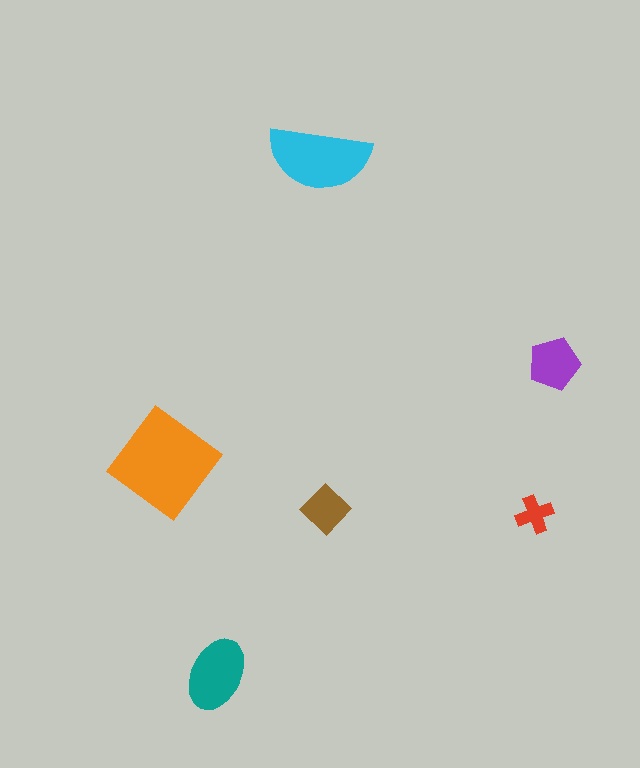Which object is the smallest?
The red cross.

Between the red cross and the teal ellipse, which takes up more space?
The teal ellipse.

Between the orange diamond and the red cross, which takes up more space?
The orange diamond.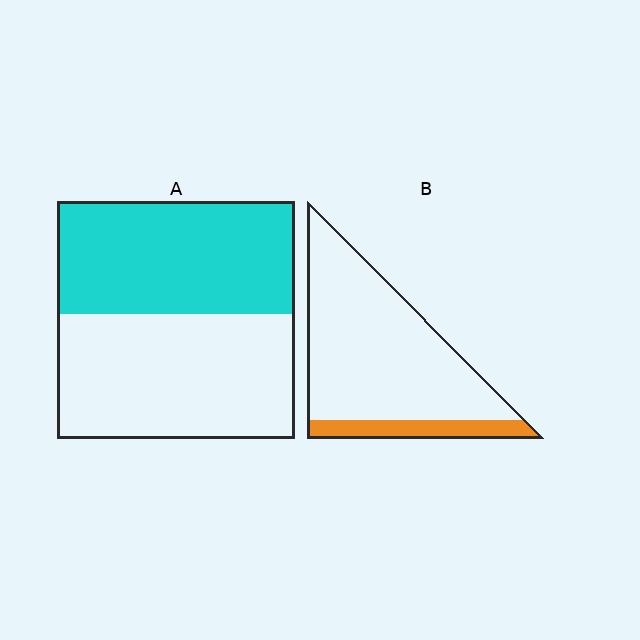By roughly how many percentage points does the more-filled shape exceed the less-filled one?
By roughly 30 percentage points (A over B).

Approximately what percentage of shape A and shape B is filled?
A is approximately 45% and B is approximately 15%.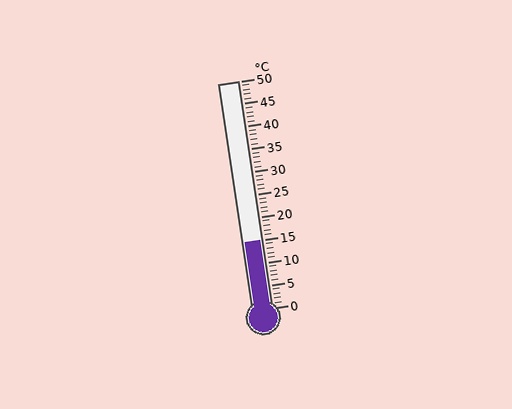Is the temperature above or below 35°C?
The temperature is below 35°C.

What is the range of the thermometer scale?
The thermometer scale ranges from 0°C to 50°C.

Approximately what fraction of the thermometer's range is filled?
The thermometer is filled to approximately 30% of its range.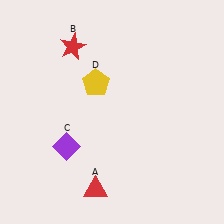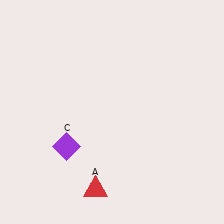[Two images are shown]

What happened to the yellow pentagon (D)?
The yellow pentagon (D) was removed in Image 2. It was in the top-left area of Image 1.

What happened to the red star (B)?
The red star (B) was removed in Image 2. It was in the top-left area of Image 1.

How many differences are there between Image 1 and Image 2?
There are 2 differences between the two images.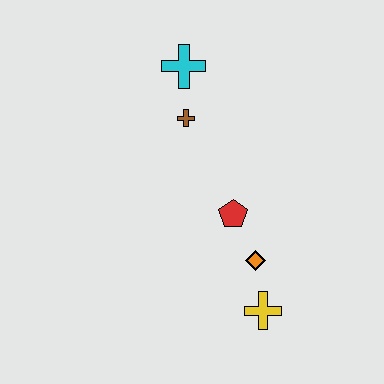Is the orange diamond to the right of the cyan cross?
Yes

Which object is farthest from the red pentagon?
The cyan cross is farthest from the red pentagon.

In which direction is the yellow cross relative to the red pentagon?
The yellow cross is below the red pentagon.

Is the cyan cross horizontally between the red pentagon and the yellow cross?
No